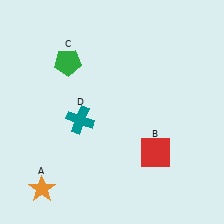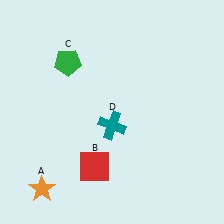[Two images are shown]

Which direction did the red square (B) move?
The red square (B) moved left.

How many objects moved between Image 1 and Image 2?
2 objects moved between the two images.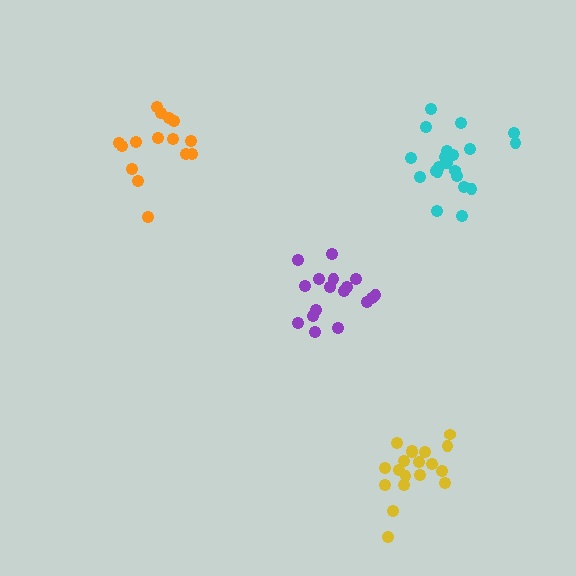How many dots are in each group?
Group 1: 17 dots, Group 2: 15 dots, Group 3: 19 dots, Group 4: 21 dots (72 total).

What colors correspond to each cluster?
The clusters are colored: purple, orange, yellow, cyan.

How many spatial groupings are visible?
There are 4 spatial groupings.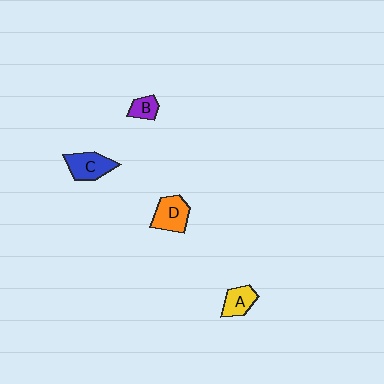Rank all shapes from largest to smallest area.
From largest to smallest: C (blue), D (orange), A (yellow), B (purple).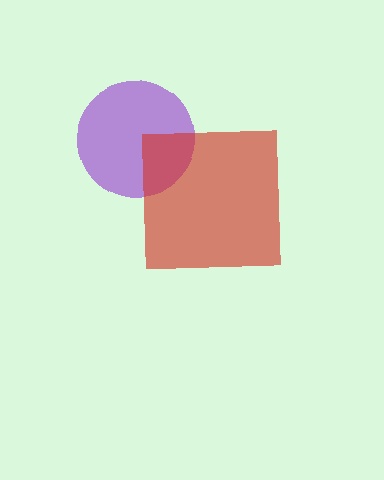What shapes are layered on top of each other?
The layered shapes are: a purple circle, a red square.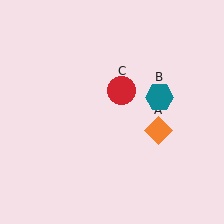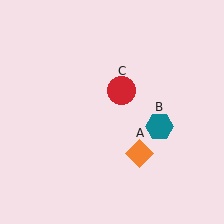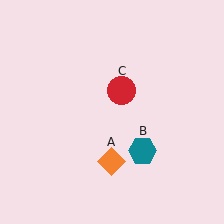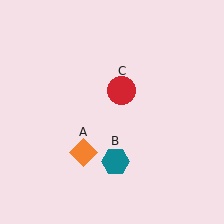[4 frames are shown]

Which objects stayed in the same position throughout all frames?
Red circle (object C) remained stationary.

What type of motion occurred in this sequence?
The orange diamond (object A), teal hexagon (object B) rotated clockwise around the center of the scene.